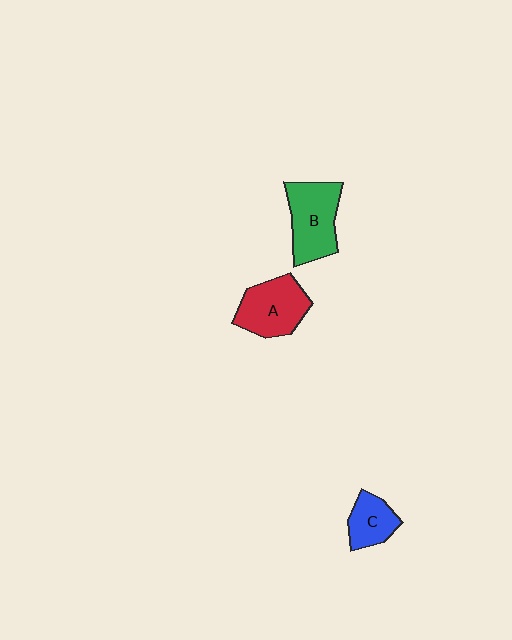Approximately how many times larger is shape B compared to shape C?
Approximately 1.7 times.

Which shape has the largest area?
Shape B (green).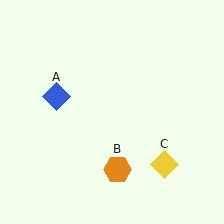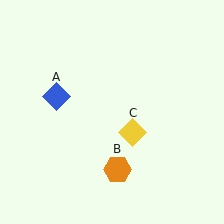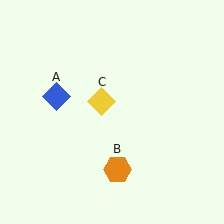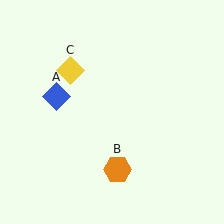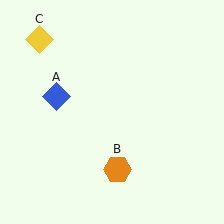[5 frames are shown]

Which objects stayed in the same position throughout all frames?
Blue diamond (object A) and orange hexagon (object B) remained stationary.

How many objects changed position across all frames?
1 object changed position: yellow diamond (object C).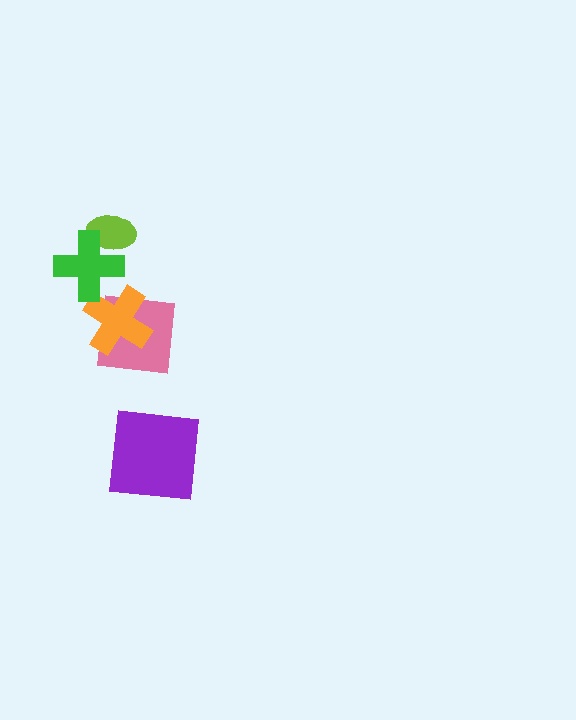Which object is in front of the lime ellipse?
The green cross is in front of the lime ellipse.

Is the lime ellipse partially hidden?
Yes, it is partially covered by another shape.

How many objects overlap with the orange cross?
2 objects overlap with the orange cross.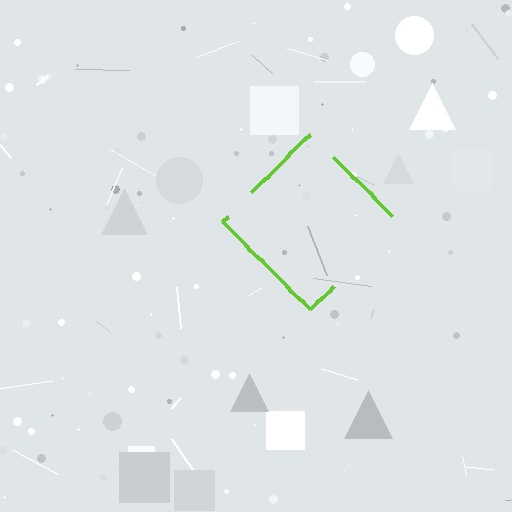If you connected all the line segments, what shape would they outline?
They would outline a diamond.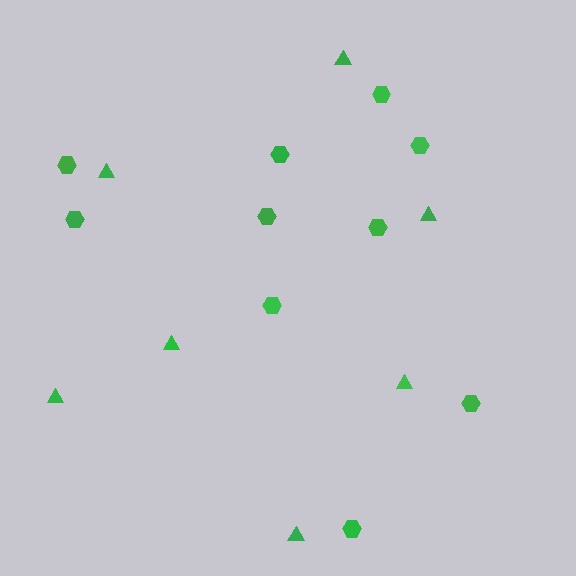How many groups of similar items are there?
There are 2 groups: one group of triangles (7) and one group of hexagons (10).